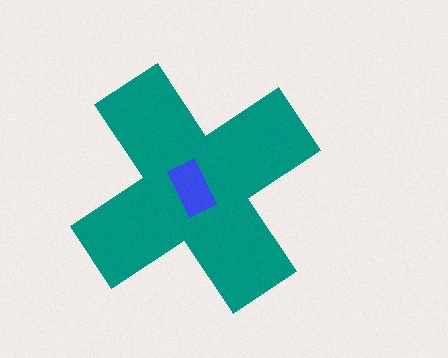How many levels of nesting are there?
2.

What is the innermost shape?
The blue rectangle.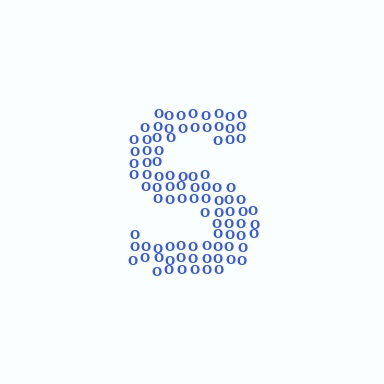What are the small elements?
The small elements are letter O's.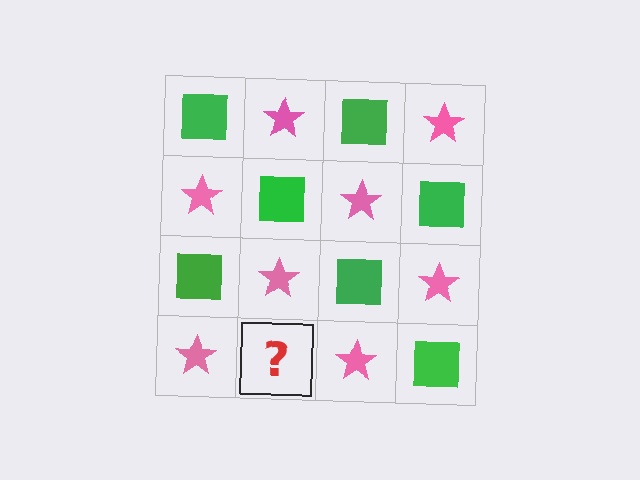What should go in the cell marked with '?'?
The missing cell should contain a green square.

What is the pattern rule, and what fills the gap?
The rule is that it alternates green square and pink star in a checkerboard pattern. The gap should be filled with a green square.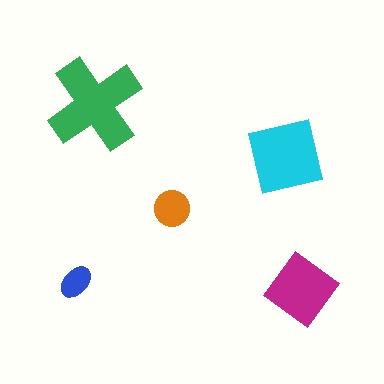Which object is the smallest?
The blue ellipse.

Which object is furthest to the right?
The magenta diamond is rightmost.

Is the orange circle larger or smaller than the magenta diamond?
Smaller.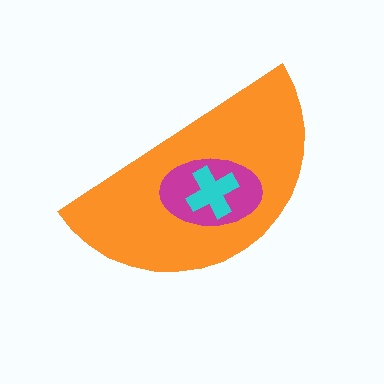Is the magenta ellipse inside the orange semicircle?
Yes.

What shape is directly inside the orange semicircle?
The magenta ellipse.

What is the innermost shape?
The cyan cross.